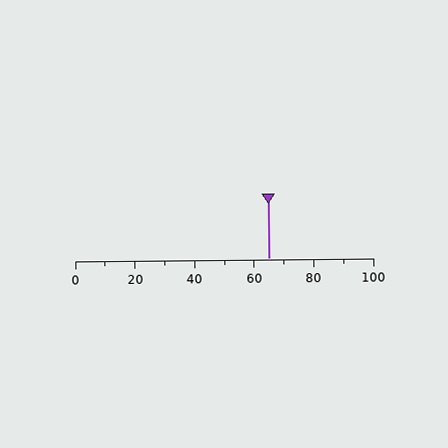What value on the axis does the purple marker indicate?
The marker indicates approximately 65.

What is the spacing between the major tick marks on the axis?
The major ticks are spaced 20 apart.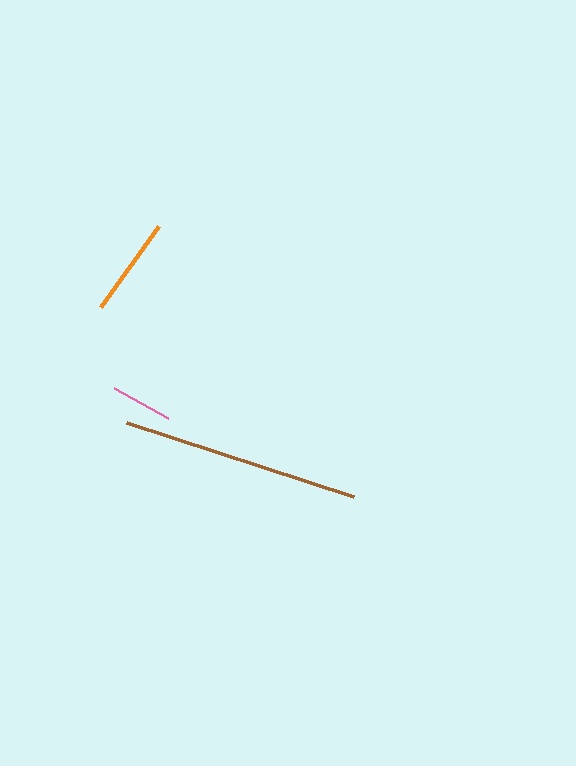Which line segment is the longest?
The brown line is the longest at approximately 239 pixels.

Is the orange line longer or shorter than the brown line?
The brown line is longer than the orange line.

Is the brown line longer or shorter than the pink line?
The brown line is longer than the pink line.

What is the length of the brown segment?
The brown segment is approximately 239 pixels long.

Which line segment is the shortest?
The pink line is the shortest at approximately 62 pixels.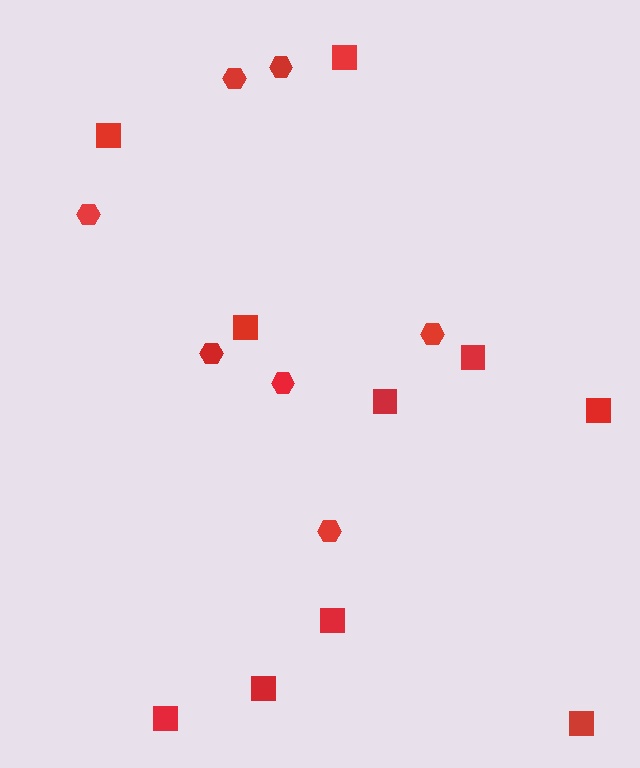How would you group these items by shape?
There are 2 groups: one group of hexagons (7) and one group of squares (10).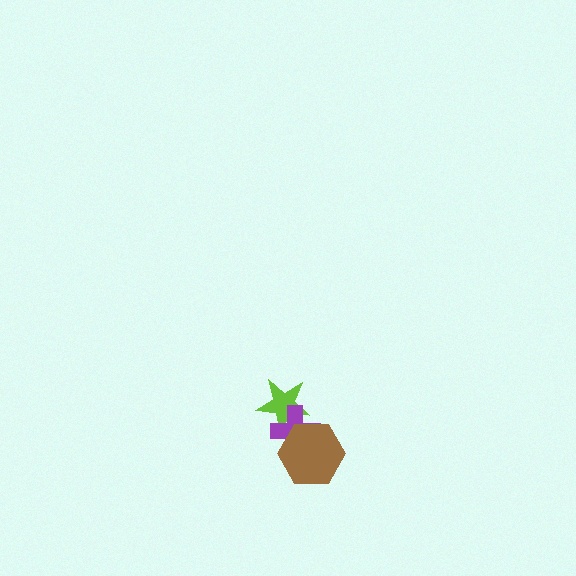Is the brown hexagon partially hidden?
No, no other shape covers it.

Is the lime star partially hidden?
Yes, it is partially covered by another shape.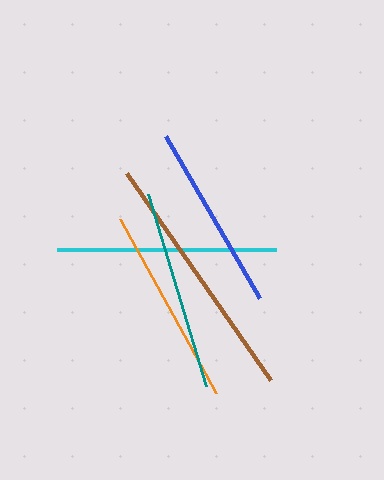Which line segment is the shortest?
The blue line is the shortest at approximately 188 pixels.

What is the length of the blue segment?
The blue segment is approximately 188 pixels long.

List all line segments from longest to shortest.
From longest to shortest: brown, cyan, teal, orange, blue.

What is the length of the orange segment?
The orange segment is approximately 199 pixels long.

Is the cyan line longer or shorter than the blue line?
The cyan line is longer than the blue line.